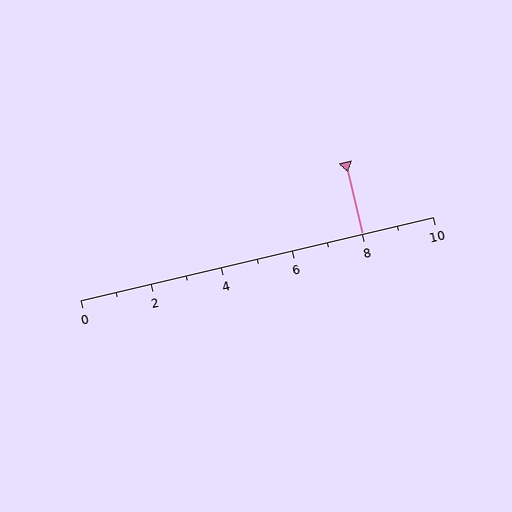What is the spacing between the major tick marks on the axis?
The major ticks are spaced 2 apart.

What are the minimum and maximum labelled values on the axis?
The axis runs from 0 to 10.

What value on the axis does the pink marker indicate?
The marker indicates approximately 8.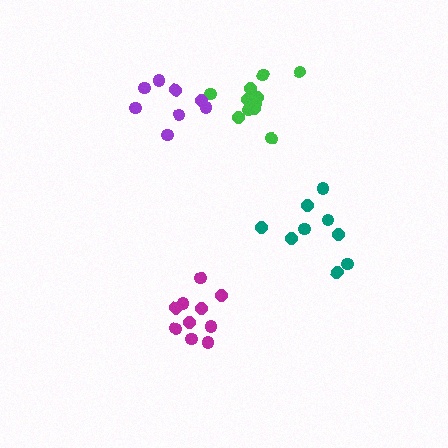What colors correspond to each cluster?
The clusters are colored: magenta, teal, green, purple.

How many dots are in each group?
Group 1: 10 dots, Group 2: 9 dots, Group 3: 11 dots, Group 4: 8 dots (38 total).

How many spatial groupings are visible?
There are 4 spatial groupings.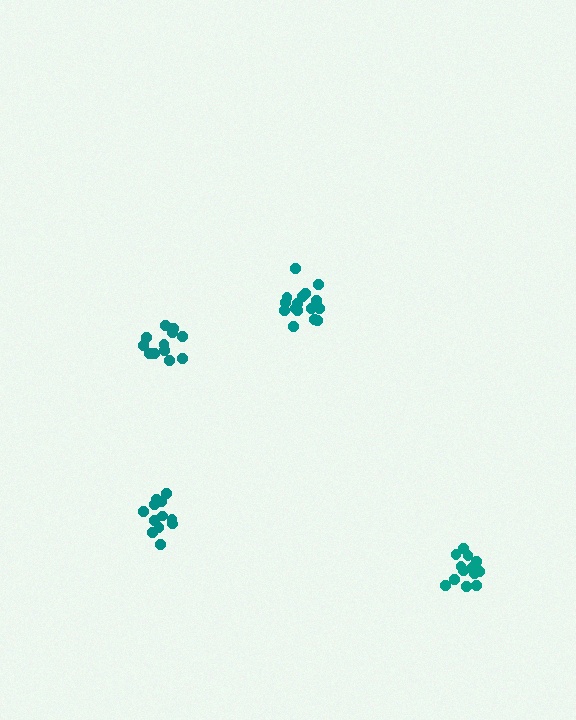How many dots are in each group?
Group 1: 16 dots, Group 2: 12 dots, Group 3: 12 dots, Group 4: 16 dots (56 total).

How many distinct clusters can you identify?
There are 4 distinct clusters.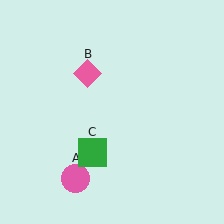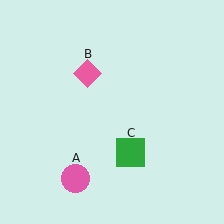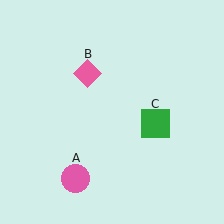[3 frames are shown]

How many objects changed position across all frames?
1 object changed position: green square (object C).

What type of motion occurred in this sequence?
The green square (object C) rotated counterclockwise around the center of the scene.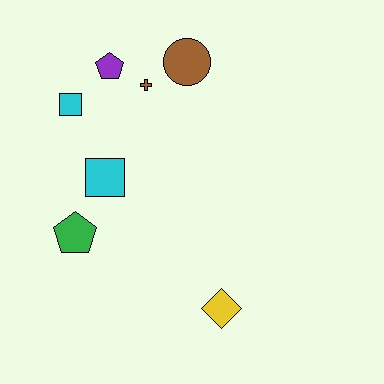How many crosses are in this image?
There is 1 cross.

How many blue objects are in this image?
There are no blue objects.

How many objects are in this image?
There are 7 objects.